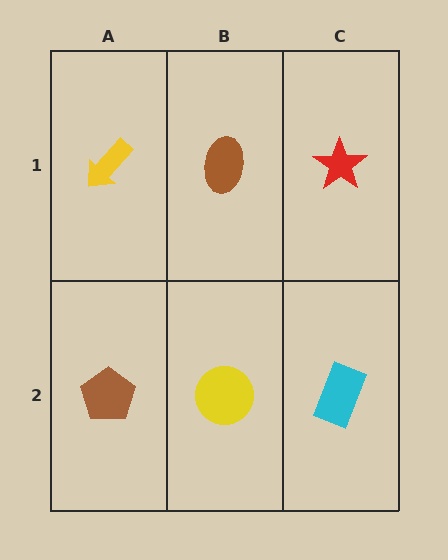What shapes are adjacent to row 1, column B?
A yellow circle (row 2, column B), a yellow arrow (row 1, column A), a red star (row 1, column C).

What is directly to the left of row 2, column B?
A brown pentagon.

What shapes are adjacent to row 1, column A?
A brown pentagon (row 2, column A), a brown ellipse (row 1, column B).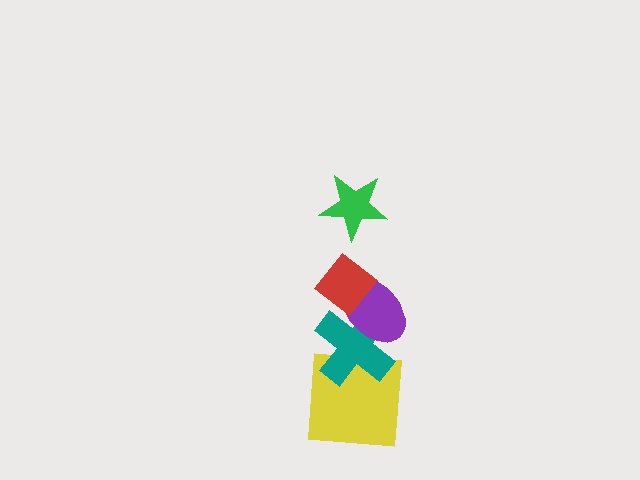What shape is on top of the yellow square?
The teal cross is on top of the yellow square.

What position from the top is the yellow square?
The yellow square is 5th from the top.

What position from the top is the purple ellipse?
The purple ellipse is 3rd from the top.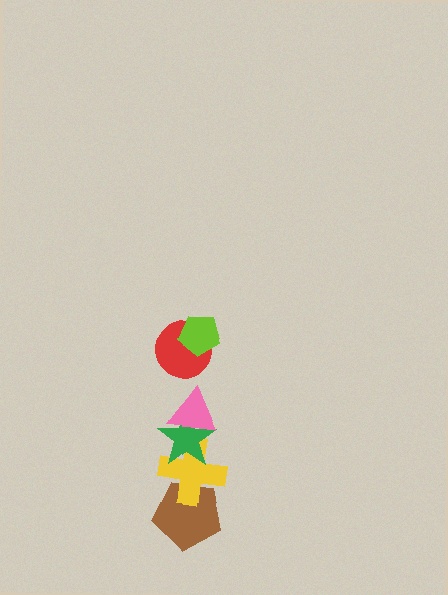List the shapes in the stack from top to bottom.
From top to bottom: the lime pentagon, the red circle, the pink triangle, the green star, the yellow cross, the brown pentagon.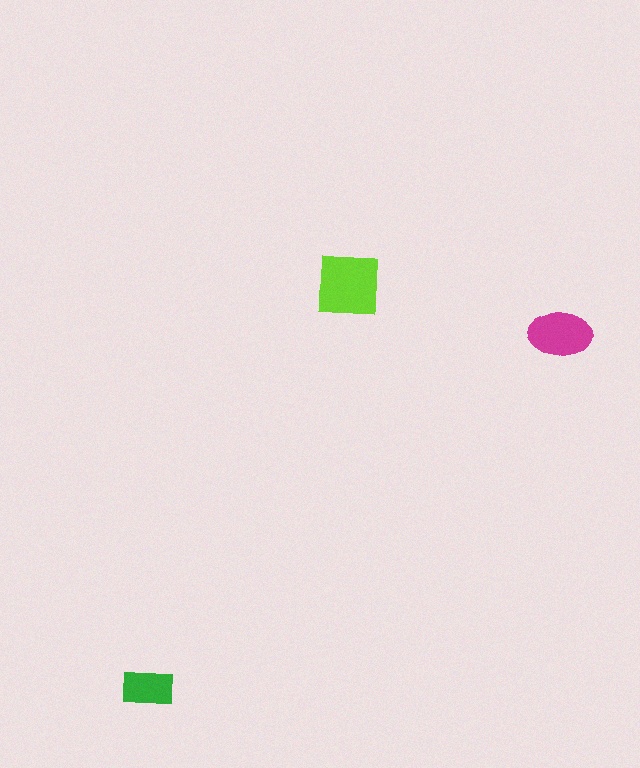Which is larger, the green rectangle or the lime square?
The lime square.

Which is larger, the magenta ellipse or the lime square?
The lime square.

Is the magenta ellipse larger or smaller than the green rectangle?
Larger.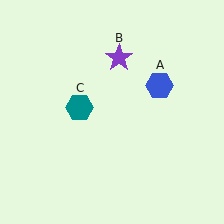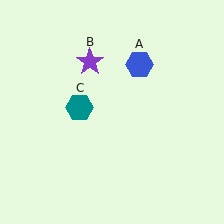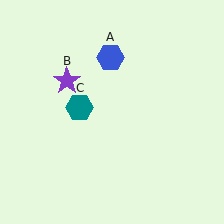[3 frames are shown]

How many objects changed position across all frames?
2 objects changed position: blue hexagon (object A), purple star (object B).